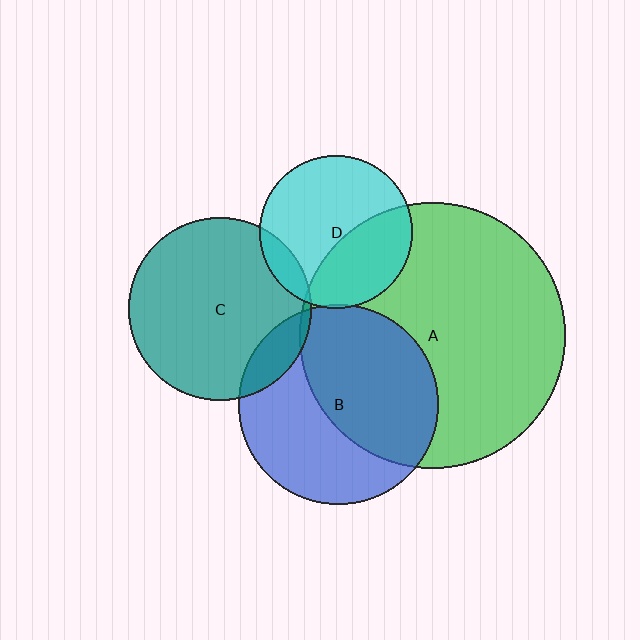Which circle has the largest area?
Circle A (green).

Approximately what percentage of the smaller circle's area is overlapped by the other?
Approximately 5%.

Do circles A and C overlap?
Yes.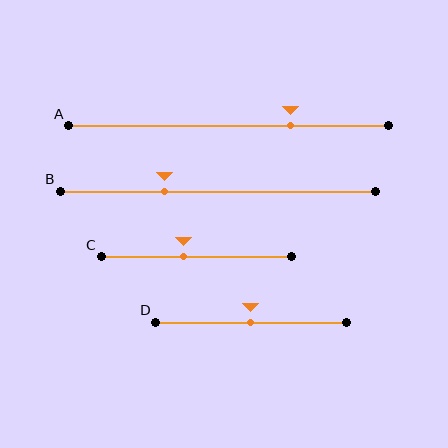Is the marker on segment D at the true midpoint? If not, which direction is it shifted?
Yes, the marker on segment D is at the true midpoint.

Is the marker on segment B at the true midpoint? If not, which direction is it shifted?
No, the marker on segment B is shifted to the left by about 17% of the segment length.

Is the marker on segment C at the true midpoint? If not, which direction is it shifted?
No, the marker on segment C is shifted to the left by about 7% of the segment length.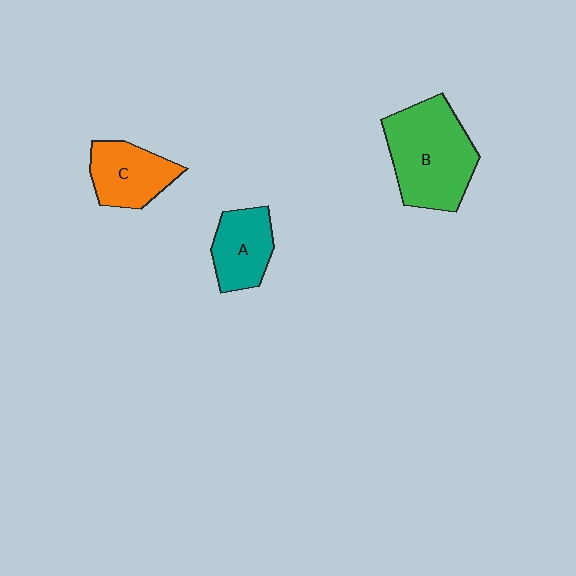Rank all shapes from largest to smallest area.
From largest to smallest: B (green), C (orange), A (teal).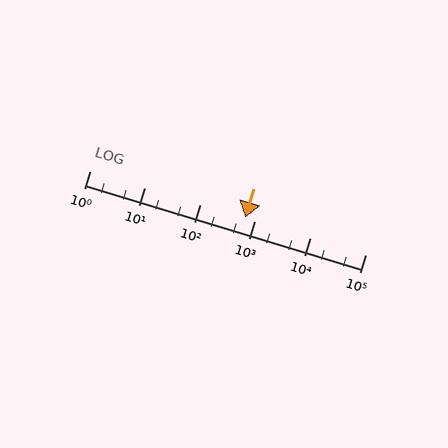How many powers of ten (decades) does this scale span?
The scale spans 5 decades, from 1 to 100000.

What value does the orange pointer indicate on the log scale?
The pointer indicates approximately 660.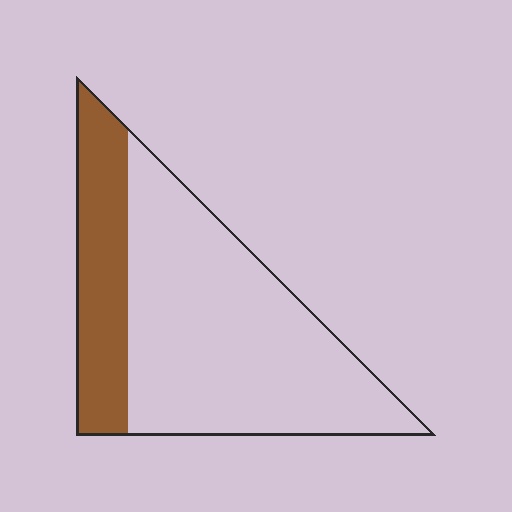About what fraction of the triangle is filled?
About one quarter (1/4).